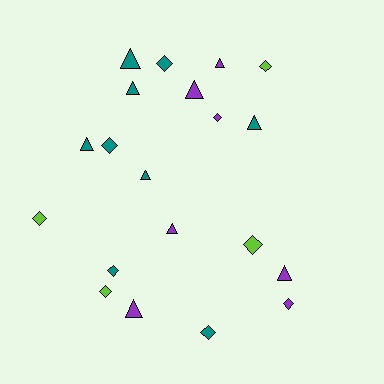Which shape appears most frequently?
Diamond, with 10 objects.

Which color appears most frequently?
Teal, with 9 objects.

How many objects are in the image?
There are 20 objects.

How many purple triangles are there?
There are 5 purple triangles.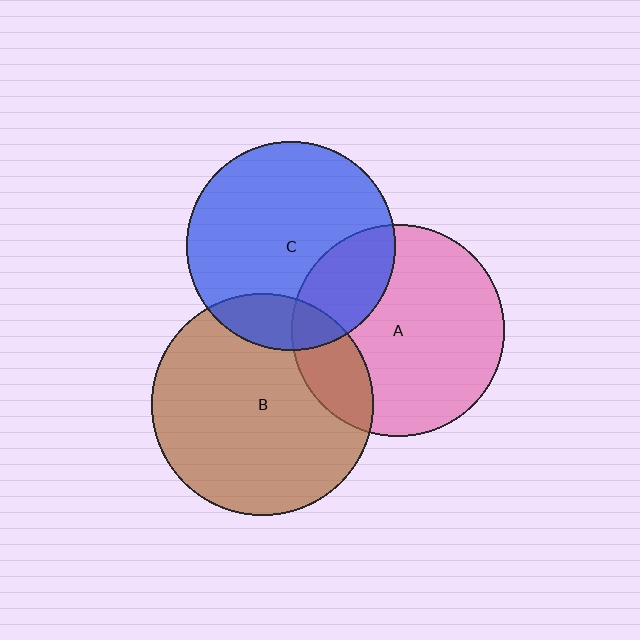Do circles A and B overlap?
Yes.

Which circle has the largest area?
Circle B (brown).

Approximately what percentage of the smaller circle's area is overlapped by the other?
Approximately 20%.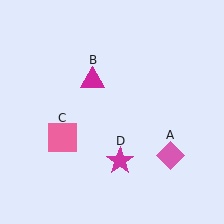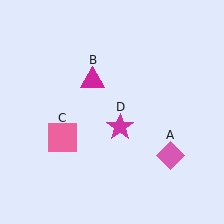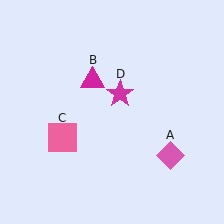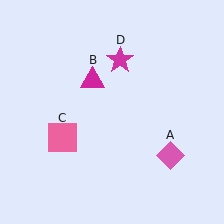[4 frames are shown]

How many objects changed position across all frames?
1 object changed position: magenta star (object D).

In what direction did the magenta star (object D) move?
The magenta star (object D) moved up.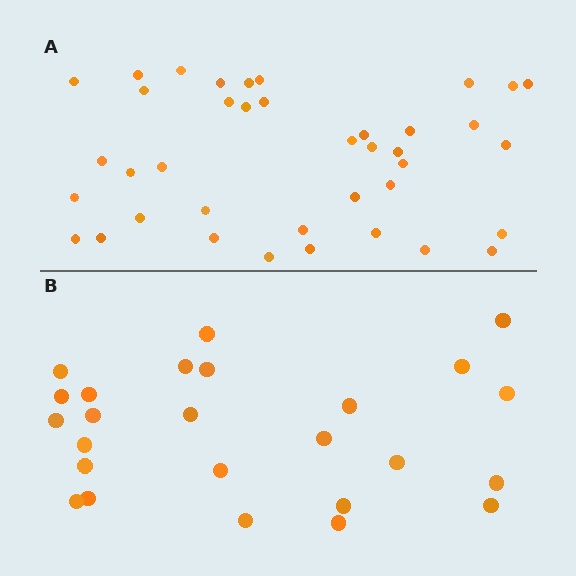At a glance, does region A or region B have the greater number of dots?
Region A (the top region) has more dots.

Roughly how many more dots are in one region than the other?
Region A has approximately 15 more dots than region B.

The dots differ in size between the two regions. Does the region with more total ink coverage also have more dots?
No. Region B has more total ink coverage because its dots are larger, but region A actually contains more individual dots. Total area can be misleading — the number of items is what matters here.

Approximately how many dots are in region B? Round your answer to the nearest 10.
About 20 dots. (The exact count is 25, which rounds to 20.)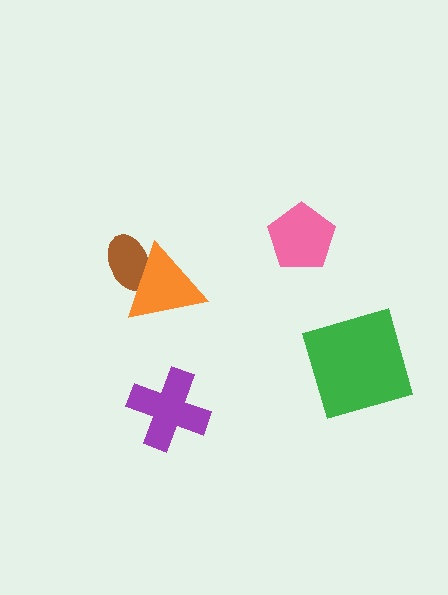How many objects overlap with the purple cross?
0 objects overlap with the purple cross.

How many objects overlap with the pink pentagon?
0 objects overlap with the pink pentagon.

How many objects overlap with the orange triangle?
1 object overlaps with the orange triangle.